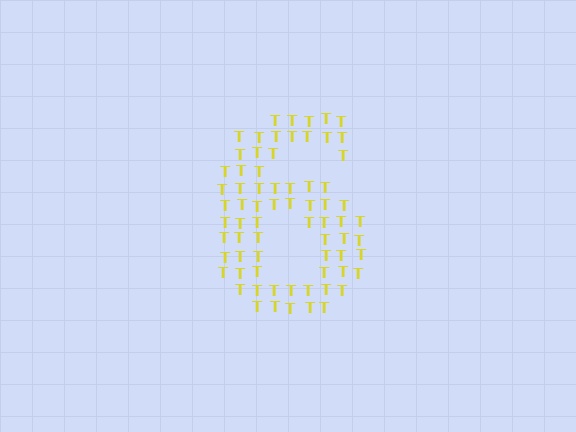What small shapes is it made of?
It is made of small letter T's.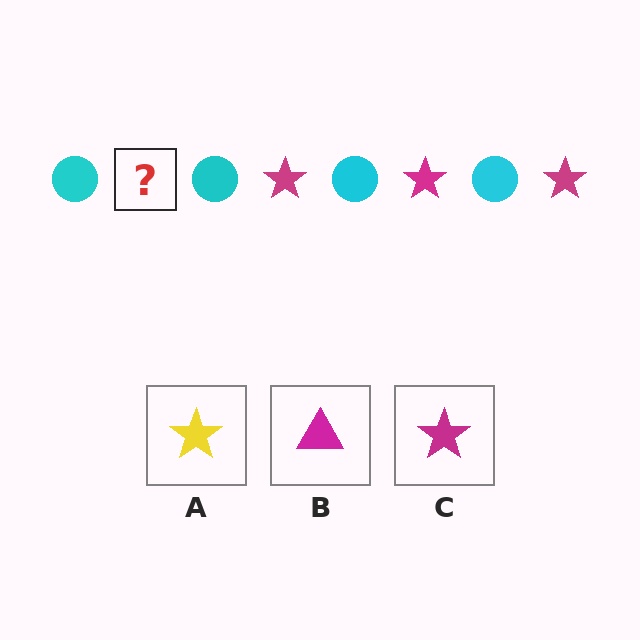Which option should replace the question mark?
Option C.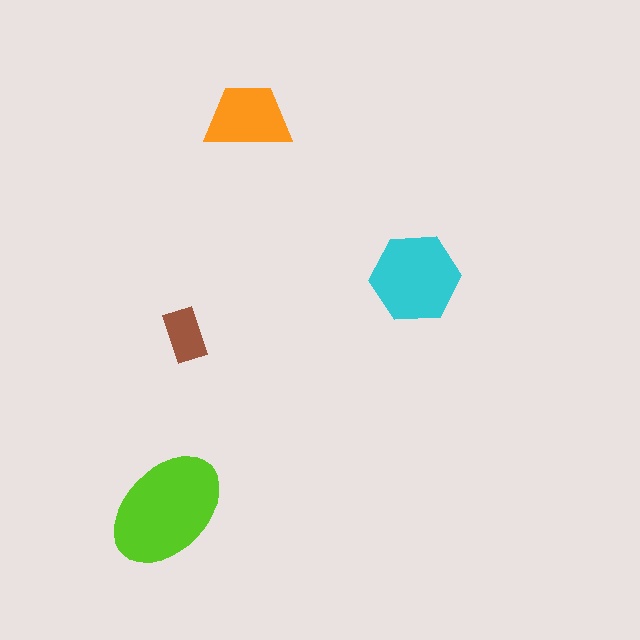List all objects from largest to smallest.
The lime ellipse, the cyan hexagon, the orange trapezoid, the brown rectangle.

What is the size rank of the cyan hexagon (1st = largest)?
2nd.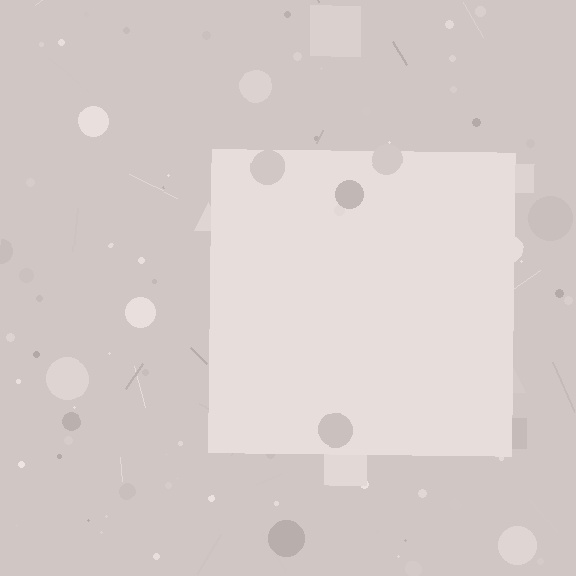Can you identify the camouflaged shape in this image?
The camouflaged shape is a square.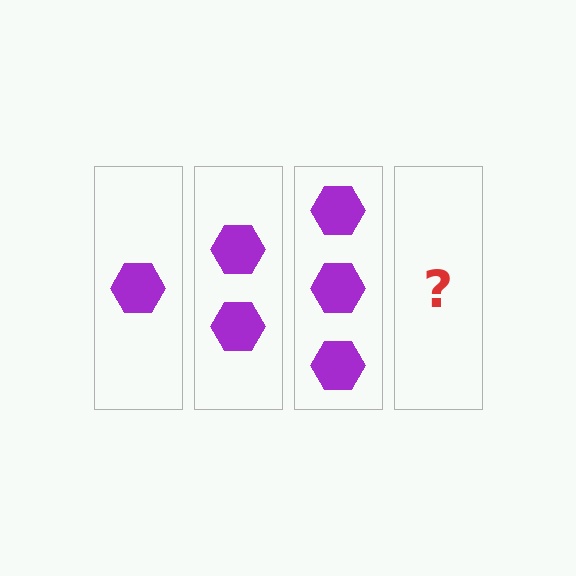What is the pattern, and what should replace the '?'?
The pattern is that each step adds one more hexagon. The '?' should be 4 hexagons.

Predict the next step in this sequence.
The next step is 4 hexagons.